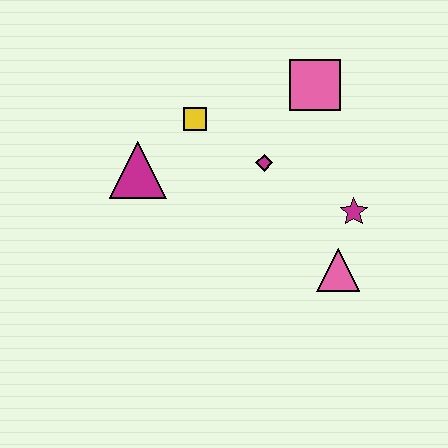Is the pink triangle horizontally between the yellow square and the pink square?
No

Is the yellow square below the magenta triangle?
No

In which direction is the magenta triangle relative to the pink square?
The magenta triangle is to the left of the pink square.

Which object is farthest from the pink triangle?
The magenta triangle is farthest from the pink triangle.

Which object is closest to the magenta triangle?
The yellow square is closest to the magenta triangle.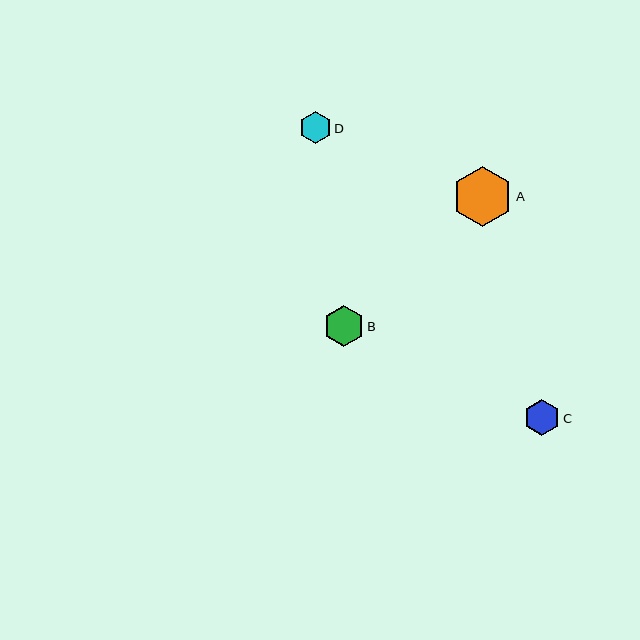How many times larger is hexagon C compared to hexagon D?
Hexagon C is approximately 1.1 times the size of hexagon D.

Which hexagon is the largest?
Hexagon A is the largest with a size of approximately 60 pixels.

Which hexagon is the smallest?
Hexagon D is the smallest with a size of approximately 33 pixels.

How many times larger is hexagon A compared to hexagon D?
Hexagon A is approximately 1.9 times the size of hexagon D.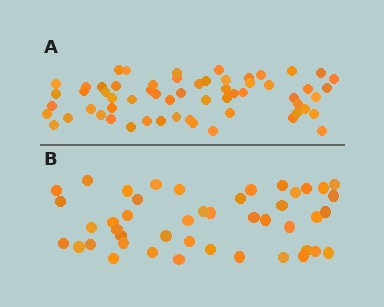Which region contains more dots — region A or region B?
Region A (the top region) has more dots.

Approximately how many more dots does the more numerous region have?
Region A has approximately 15 more dots than region B.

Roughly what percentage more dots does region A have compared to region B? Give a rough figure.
About 35% more.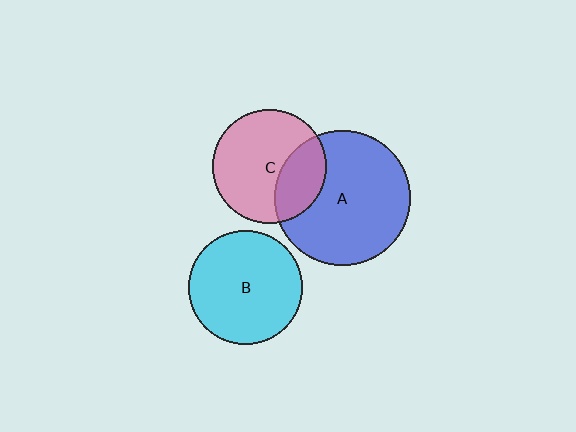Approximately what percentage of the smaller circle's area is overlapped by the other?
Approximately 30%.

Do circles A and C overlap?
Yes.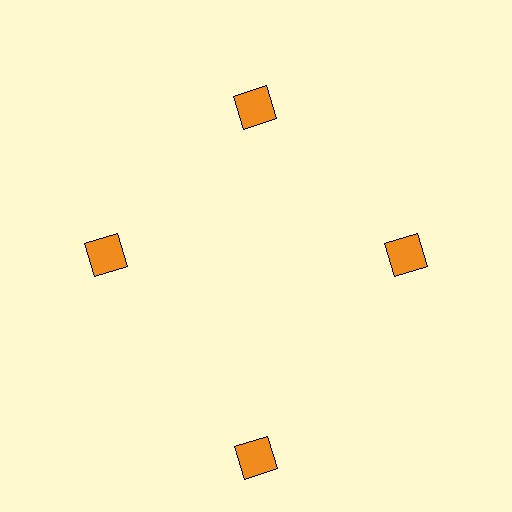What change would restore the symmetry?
The symmetry would be restored by moving it inward, back onto the ring so that all 4 diamonds sit at equal angles and equal distance from the center.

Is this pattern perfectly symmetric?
No. The 4 orange diamonds are arranged in a ring, but one element near the 6 o'clock position is pushed outward from the center, breaking the 4-fold rotational symmetry.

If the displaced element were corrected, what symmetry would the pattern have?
It would have 4-fold rotational symmetry — the pattern would map onto itself every 90 degrees.